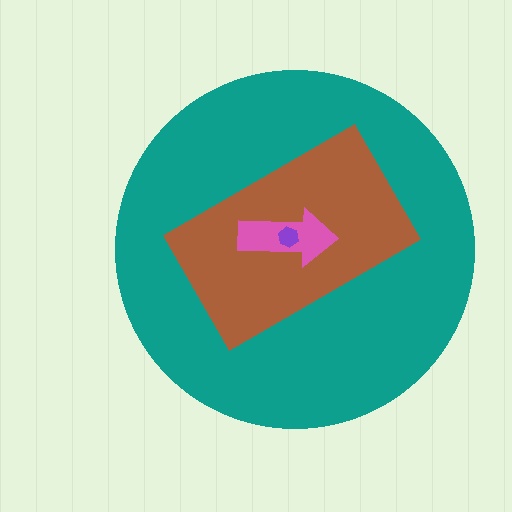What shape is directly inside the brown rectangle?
The pink arrow.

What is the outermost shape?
The teal circle.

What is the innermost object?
The purple hexagon.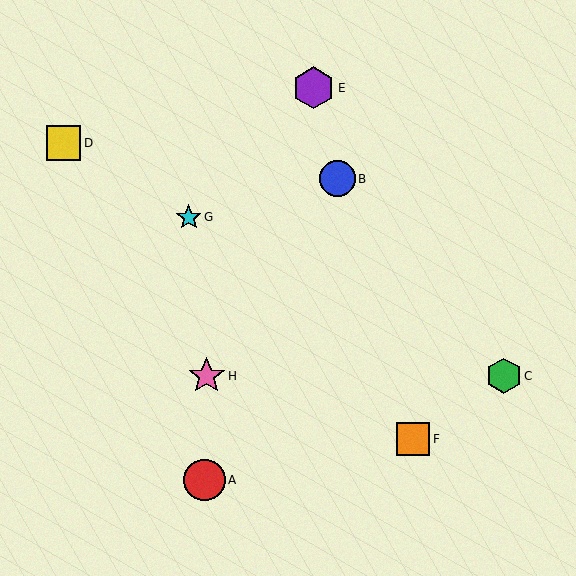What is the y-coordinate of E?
Object E is at y≈88.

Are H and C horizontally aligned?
Yes, both are at y≈376.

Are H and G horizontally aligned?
No, H is at y≈376 and G is at y≈217.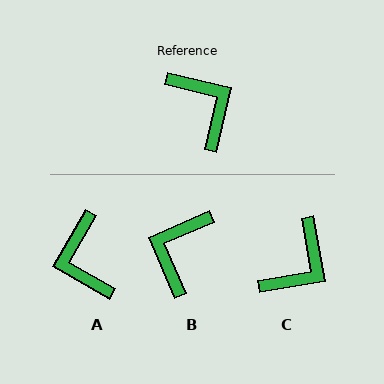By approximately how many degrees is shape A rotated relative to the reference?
Approximately 163 degrees counter-clockwise.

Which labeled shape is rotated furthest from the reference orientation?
A, about 163 degrees away.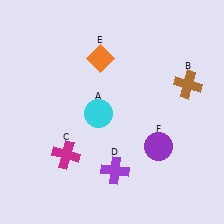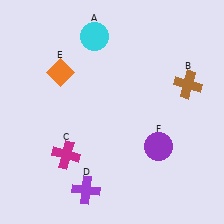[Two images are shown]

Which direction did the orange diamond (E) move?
The orange diamond (E) moved left.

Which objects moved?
The objects that moved are: the cyan circle (A), the purple cross (D), the orange diamond (E).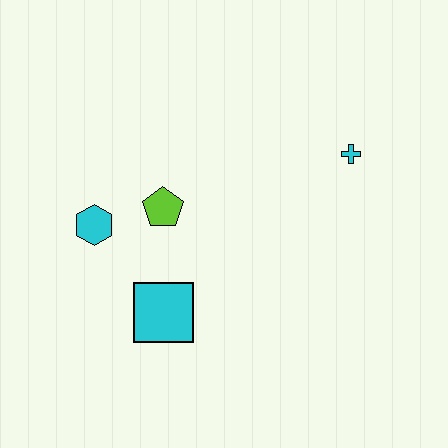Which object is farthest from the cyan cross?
The cyan hexagon is farthest from the cyan cross.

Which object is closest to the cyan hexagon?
The lime pentagon is closest to the cyan hexagon.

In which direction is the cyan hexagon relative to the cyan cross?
The cyan hexagon is to the left of the cyan cross.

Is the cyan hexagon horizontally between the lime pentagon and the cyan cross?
No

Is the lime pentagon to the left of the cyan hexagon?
No